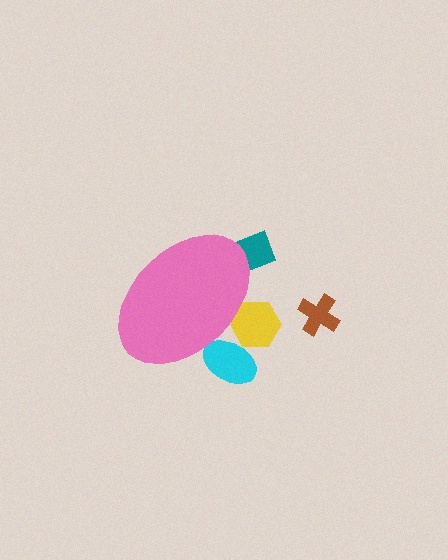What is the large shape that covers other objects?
A pink ellipse.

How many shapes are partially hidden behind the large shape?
3 shapes are partially hidden.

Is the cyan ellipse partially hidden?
Yes, the cyan ellipse is partially hidden behind the pink ellipse.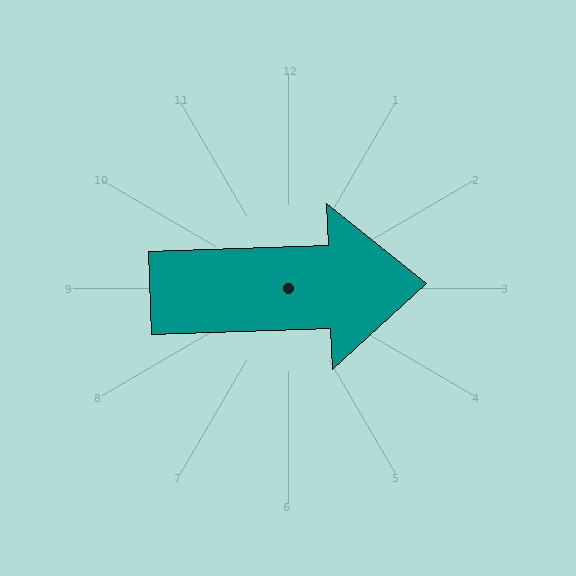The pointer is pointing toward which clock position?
Roughly 3 o'clock.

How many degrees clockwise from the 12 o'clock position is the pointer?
Approximately 88 degrees.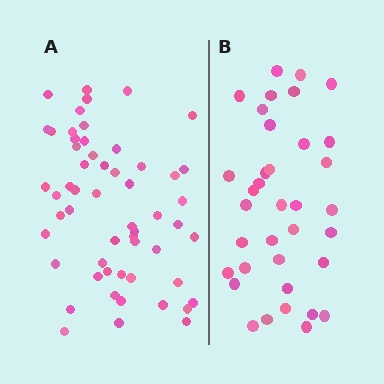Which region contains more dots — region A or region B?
Region A (the left region) has more dots.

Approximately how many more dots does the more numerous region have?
Region A has approximately 20 more dots than region B.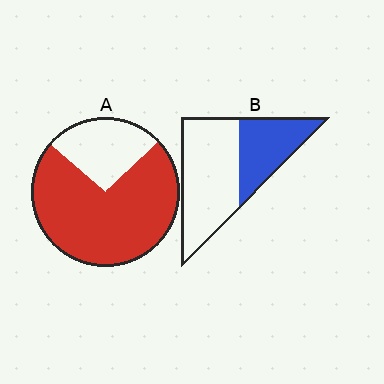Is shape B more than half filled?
No.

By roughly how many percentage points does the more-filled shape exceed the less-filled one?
By roughly 35 percentage points (A over B).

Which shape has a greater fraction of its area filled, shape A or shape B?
Shape A.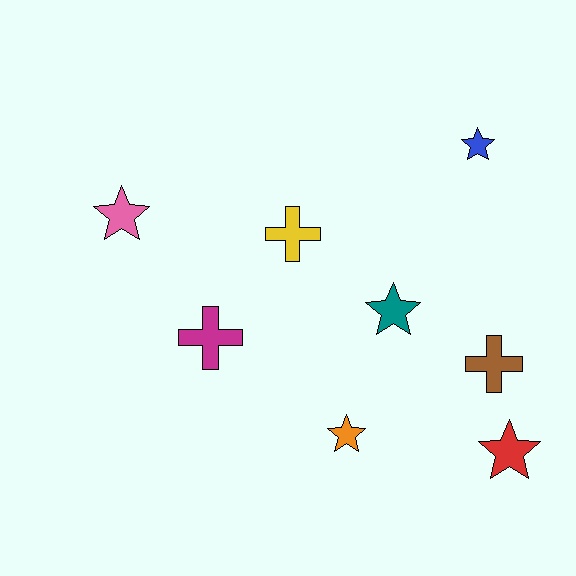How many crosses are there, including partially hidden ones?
There are 3 crosses.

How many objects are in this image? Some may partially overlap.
There are 8 objects.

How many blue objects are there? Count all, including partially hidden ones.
There is 1 blue object.